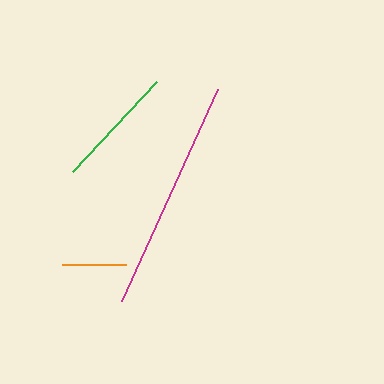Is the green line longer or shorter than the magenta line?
The magenta line is longer than the green line.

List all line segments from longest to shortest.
From longest to shortest: magenta, green, orange.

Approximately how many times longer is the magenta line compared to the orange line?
The magenta line is approximately 3.6 times the length of the orange line.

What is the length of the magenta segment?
The magenta segment is approximately 233 pixels long.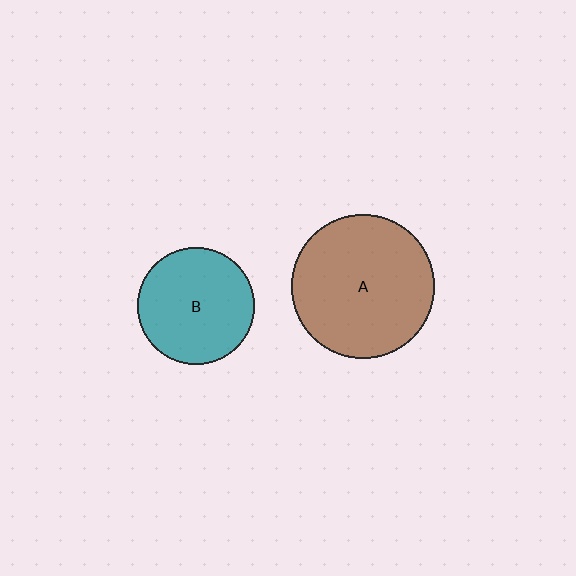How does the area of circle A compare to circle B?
Approximately 1.5 times.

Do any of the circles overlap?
No, none of the circles overlap.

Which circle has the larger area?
Circle A (brown).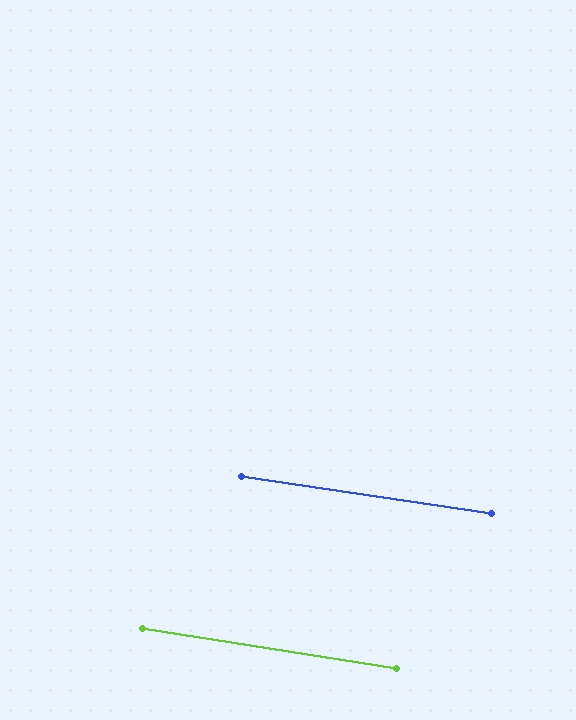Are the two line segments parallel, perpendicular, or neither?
Parallel — their directions differ by only 0.5°.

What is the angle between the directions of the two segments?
Approximately 0 degrees.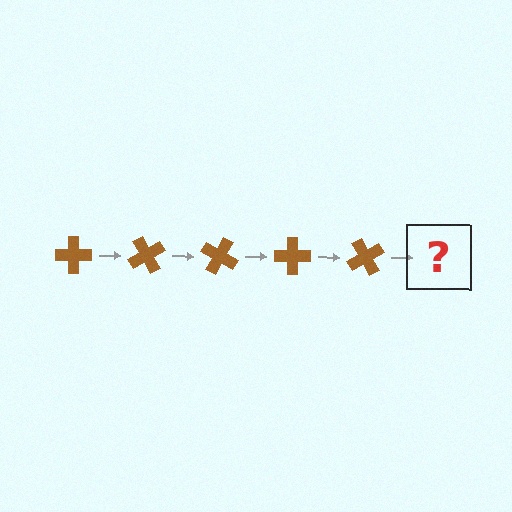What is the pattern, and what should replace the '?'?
The pattern is that the cross rotates 60 degrees each step. The '?' should be a brown cross rotated 300 degrees.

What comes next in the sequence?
The next element should be a brown cross rotated 300 degrees.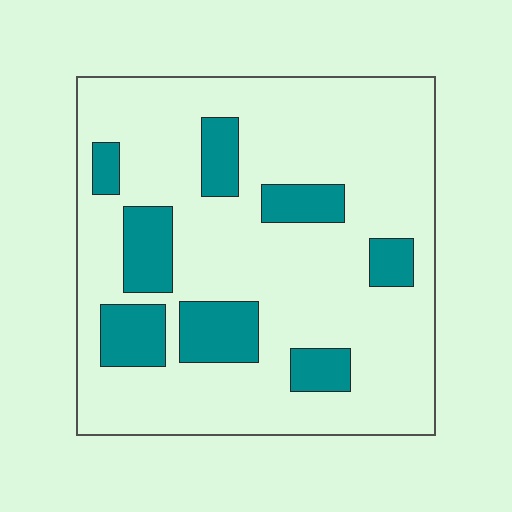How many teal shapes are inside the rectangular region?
8.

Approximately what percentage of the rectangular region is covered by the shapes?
Approximately 20%.